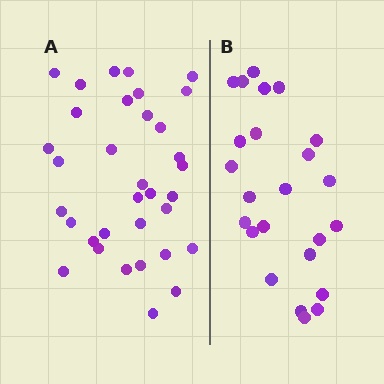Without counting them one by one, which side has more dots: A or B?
Region A (the left region) has more dots.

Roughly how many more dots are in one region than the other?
Region A has roughly 10 or so more dots than region B.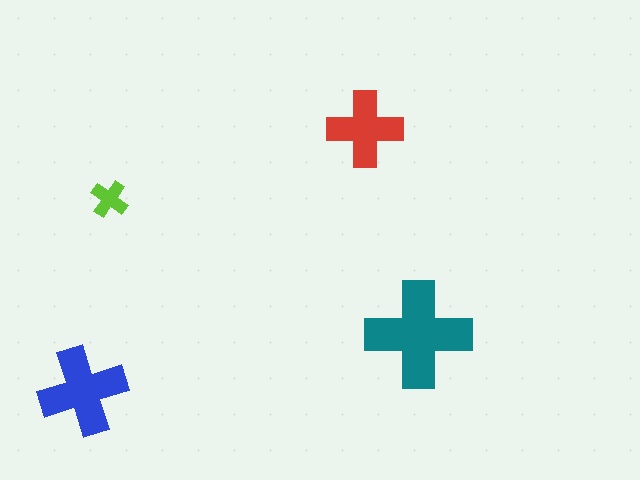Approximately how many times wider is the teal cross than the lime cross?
About 3 times wider.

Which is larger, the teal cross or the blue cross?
The teal one.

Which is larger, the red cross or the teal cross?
The teal one.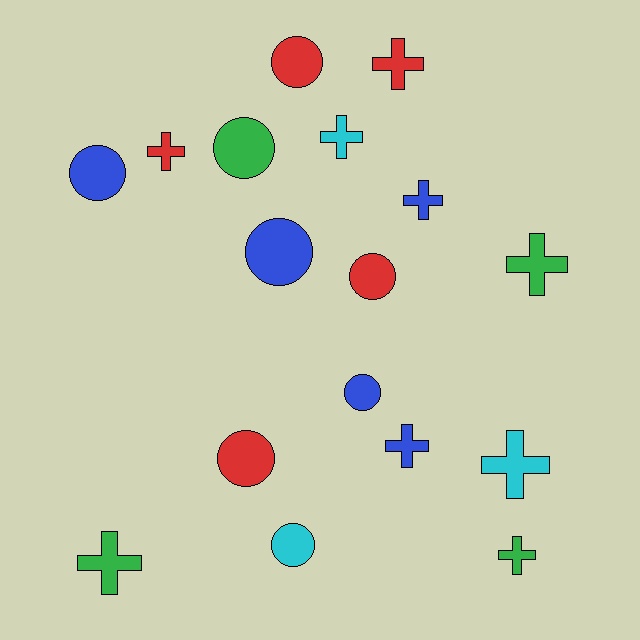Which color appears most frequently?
Blue, with 5 objects.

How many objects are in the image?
There are 17 objects.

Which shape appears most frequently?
Cross, with 9 objects.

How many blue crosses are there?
There are 2 blue crosses.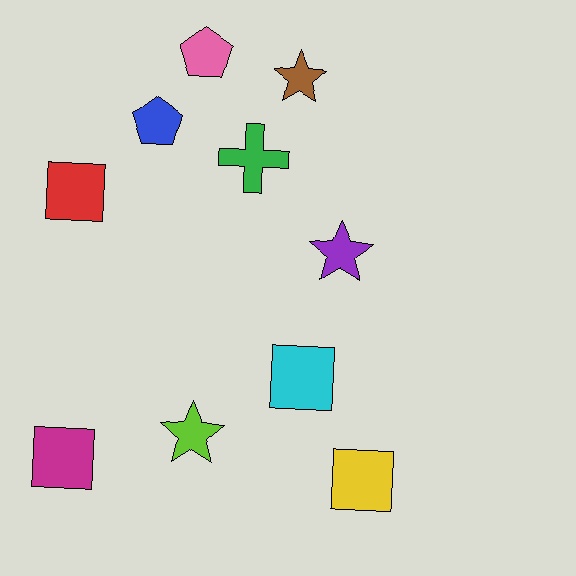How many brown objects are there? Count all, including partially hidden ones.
There is 1 brown object.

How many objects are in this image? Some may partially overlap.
There are 10 objects.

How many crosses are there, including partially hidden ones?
There is 1 cross.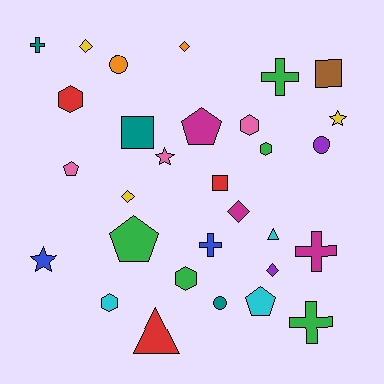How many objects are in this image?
There are 30 objects.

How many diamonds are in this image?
There are 5 diamonds.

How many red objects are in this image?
There are 3 red objects.